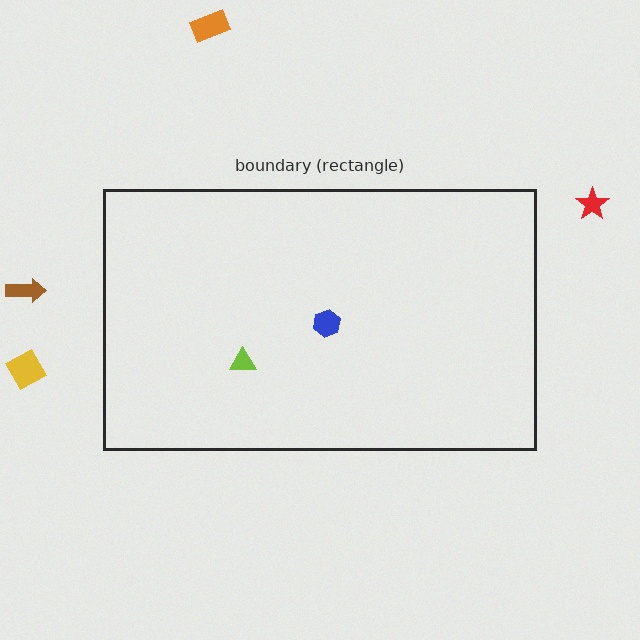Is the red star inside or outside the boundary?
Outside.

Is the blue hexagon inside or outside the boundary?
Inside.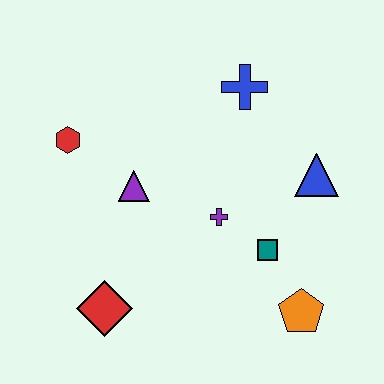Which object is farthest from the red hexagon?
The orange pentagon is farthest from the red hexagon.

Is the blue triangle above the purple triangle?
Yes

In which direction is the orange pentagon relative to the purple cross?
The orange pentagon is below the purple cross.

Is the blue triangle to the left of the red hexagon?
No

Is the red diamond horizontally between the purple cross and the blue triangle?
No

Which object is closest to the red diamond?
The purple triangle is closest to the red diamond.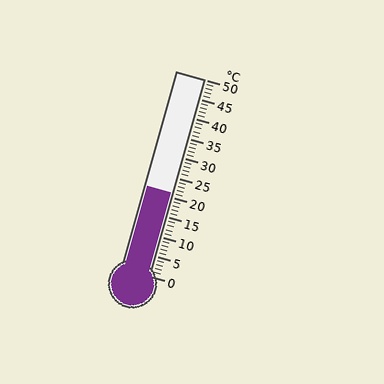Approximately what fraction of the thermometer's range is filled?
The thermometer is filled to approximately 40% of its range.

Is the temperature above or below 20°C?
The temperature is above 20°C.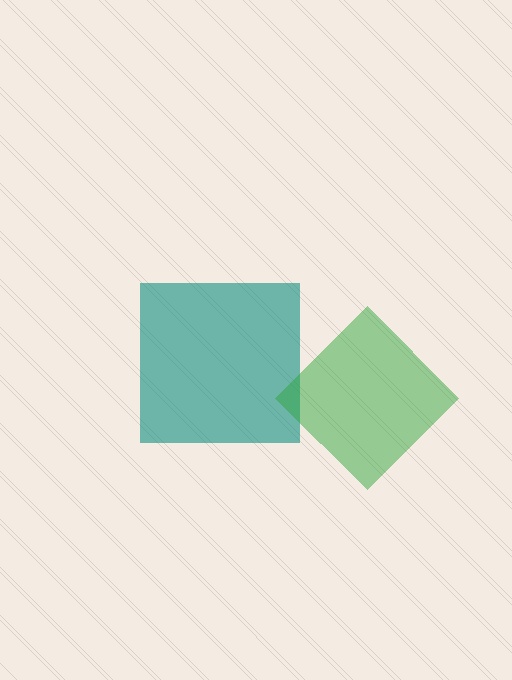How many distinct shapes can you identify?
There are 2 distinct shapes: a teal square, a green diamond.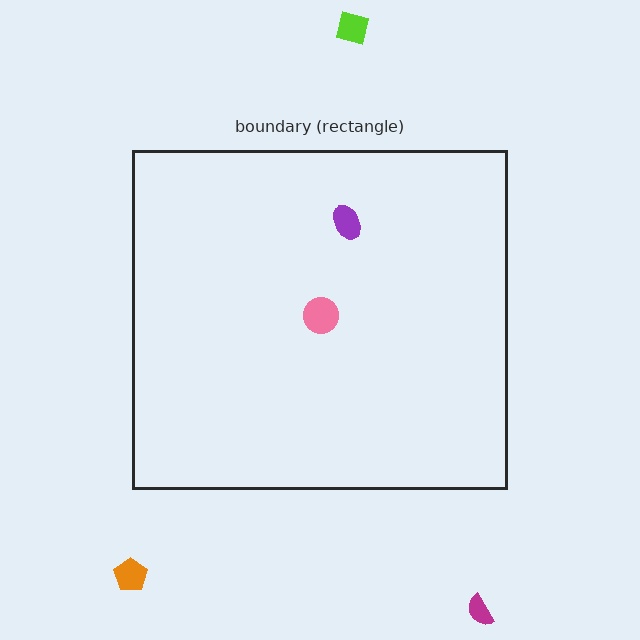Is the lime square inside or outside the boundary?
Outside.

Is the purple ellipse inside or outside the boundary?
Inside.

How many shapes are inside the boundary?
2 inside, 3 outside.